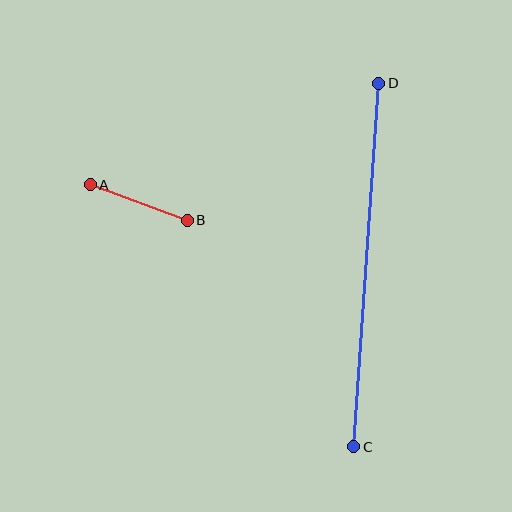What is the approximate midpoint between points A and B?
The midpoint is at approximately (139, 202) pixels.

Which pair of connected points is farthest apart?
Points C and D are farthest apart.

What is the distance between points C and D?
The distance is approximately 365 pixels.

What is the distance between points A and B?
The distance is approximately 103 pixels.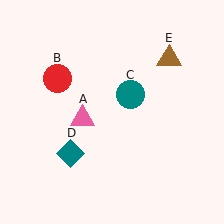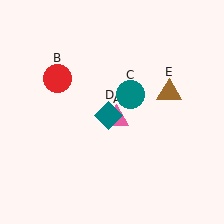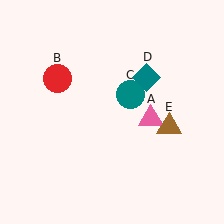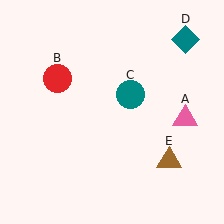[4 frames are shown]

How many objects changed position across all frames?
3 objects changed position: pink triangle (object A), teal diamond (object D), brown triangle (object E).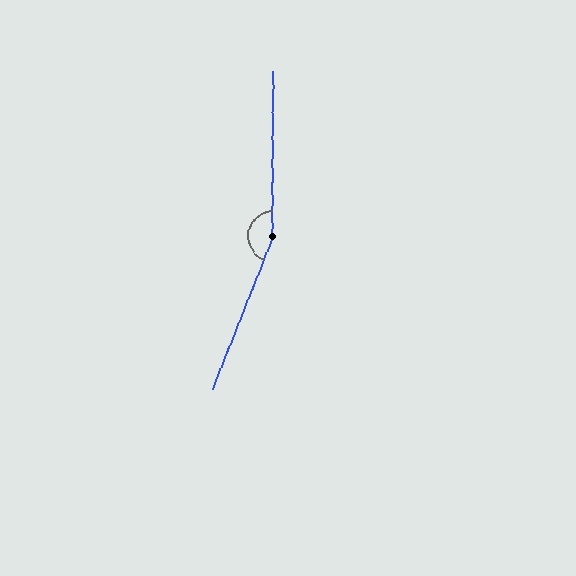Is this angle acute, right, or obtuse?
It is obtuse.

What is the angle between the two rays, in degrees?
Approximately 159 degrees.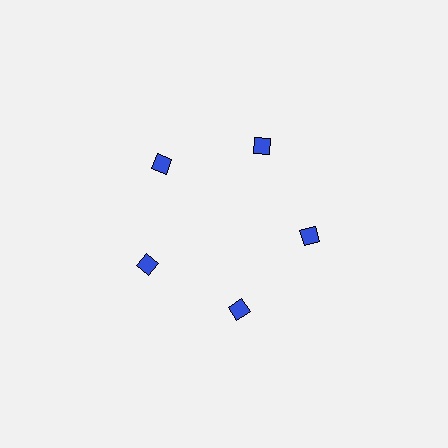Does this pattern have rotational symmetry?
Yes, this pattern has 5-fold rotational symmetry. It looks the same after rotating 72 degrees around the center.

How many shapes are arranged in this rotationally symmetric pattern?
There are 5 shapes, arranged in 5 groups of 1.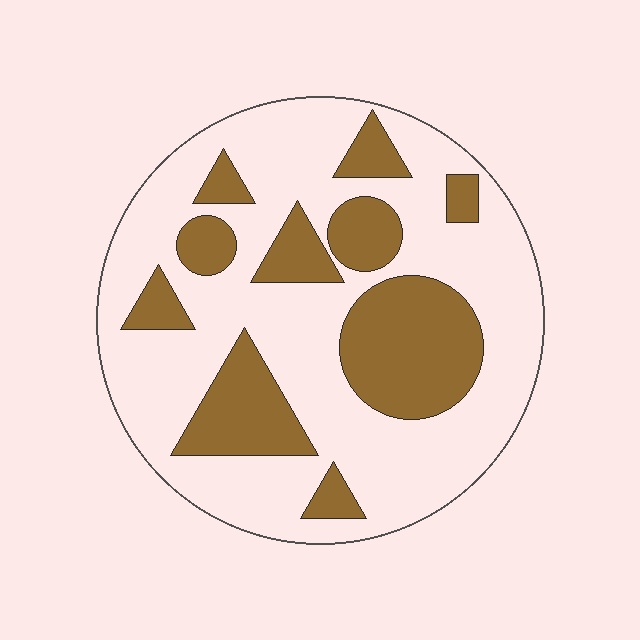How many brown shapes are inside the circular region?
10.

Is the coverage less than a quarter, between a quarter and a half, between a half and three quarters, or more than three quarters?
Between a quarter and a half.